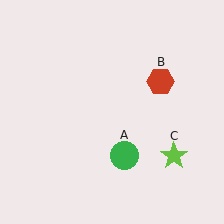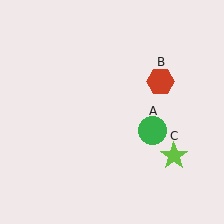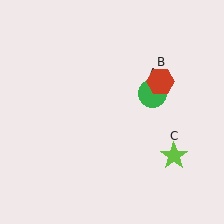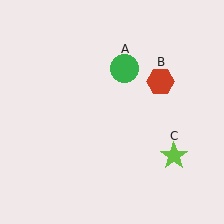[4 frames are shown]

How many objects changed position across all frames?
1 object changed position: green circle (object A).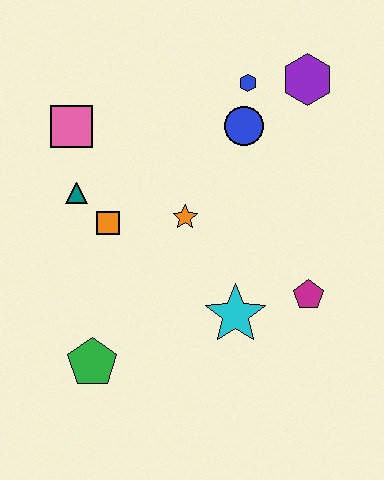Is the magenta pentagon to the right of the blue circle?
Yes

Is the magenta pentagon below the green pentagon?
No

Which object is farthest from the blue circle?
The green pentagon is farthest from the blue circle.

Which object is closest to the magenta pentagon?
The cyan star is closest to the magenta pentagon.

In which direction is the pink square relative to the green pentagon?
The pink square is above the green pentagon.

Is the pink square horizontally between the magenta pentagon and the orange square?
No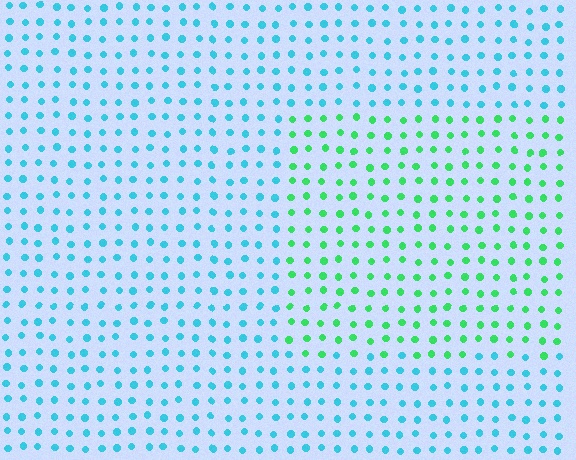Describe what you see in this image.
The image is filled with small cyan elements in a uniform arrangement. A rectangle-shaped region is visible where the elements are tinted to a slightly different hue, forming a subtle color boundary.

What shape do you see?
I see a rectangle.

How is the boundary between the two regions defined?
The boundary is defined purely by a slight shift in hue (about 52 degrees). Spacing, size, and orientation are identical on both sides.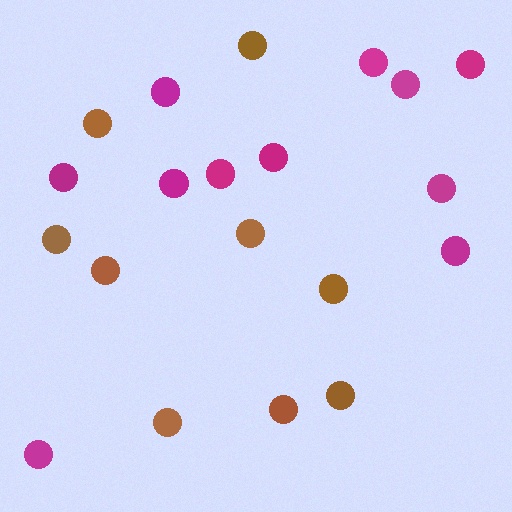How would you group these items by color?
There are 2 groups: one group of brown circles (9) and one group of magenta circles (11).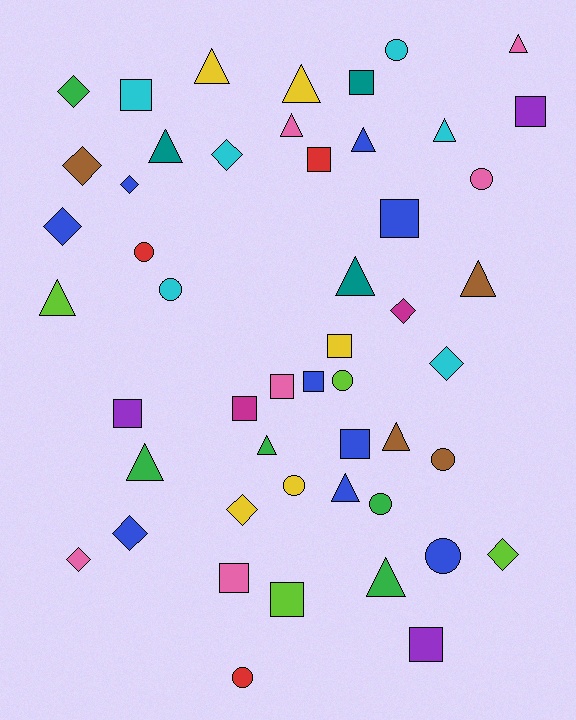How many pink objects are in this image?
There are 6 pink objects.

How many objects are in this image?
There are 50 objects.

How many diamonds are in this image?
There are 11 diamonds.